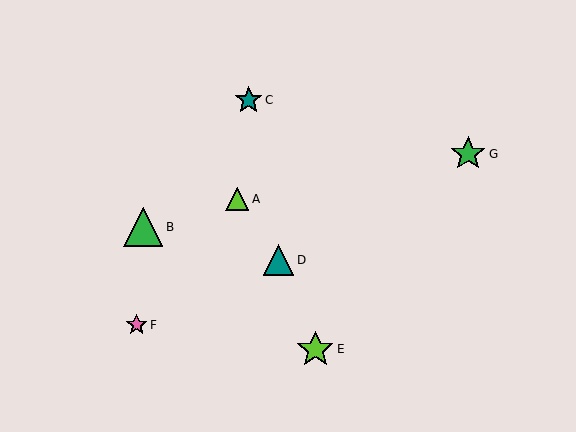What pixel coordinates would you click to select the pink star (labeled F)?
Click at (137, 325) to select the pink star F.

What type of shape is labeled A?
Shape A is a lime triangle.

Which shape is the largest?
The green triangle (labeled B) is the largest.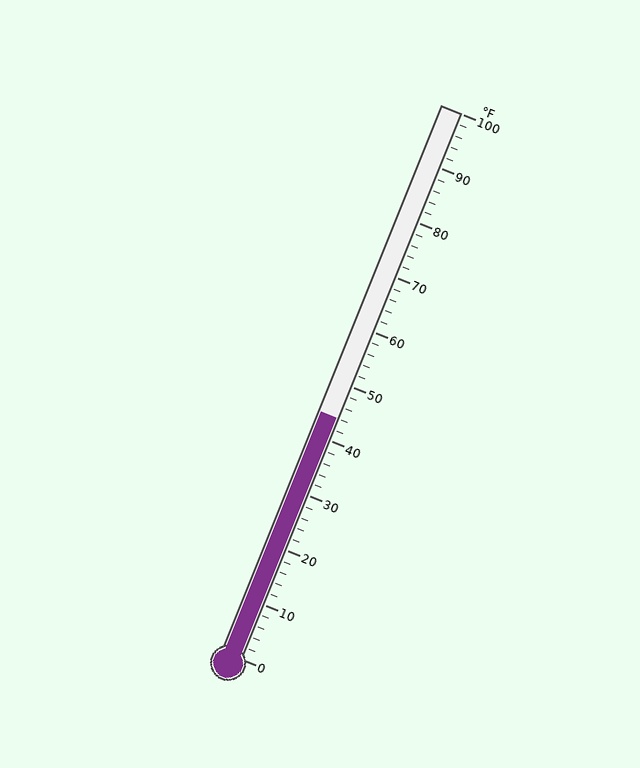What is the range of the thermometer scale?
The thermometer scale ranges from 0°F to 100°F.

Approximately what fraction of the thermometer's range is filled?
The thermometer is filled to approximately 45% of its range.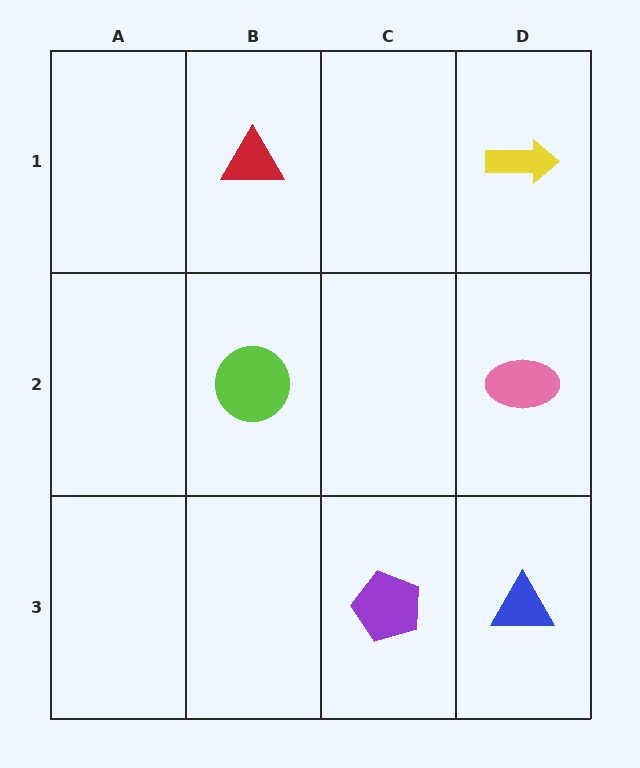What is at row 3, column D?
A blue triangle.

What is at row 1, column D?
A yellow arrow.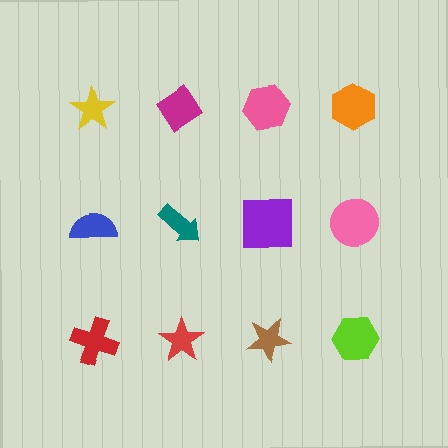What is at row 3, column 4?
A lime hexagon.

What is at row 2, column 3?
A purple square.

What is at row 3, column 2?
A red star.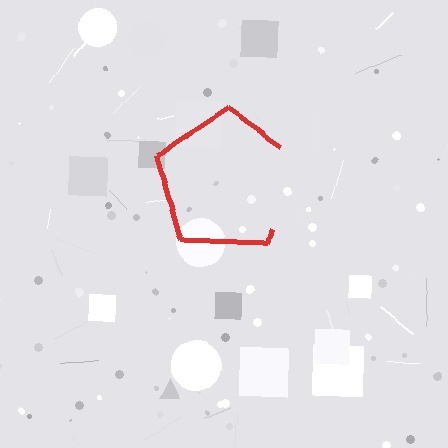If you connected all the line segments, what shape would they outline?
They would outline a pentagon.